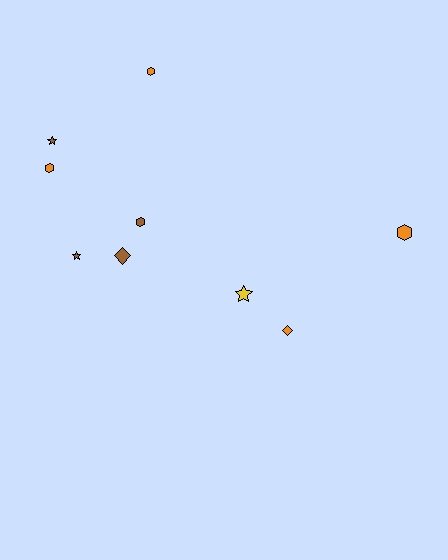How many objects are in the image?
There are 9 objects.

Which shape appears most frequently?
Hexagon, with 4 objects.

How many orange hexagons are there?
There are 3 orange hexagons.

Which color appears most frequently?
Brown, with 4 objects.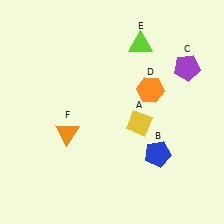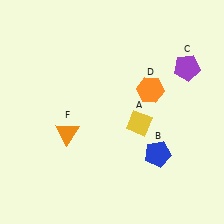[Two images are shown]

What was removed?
The lime triangle (E) was removed in Image 2.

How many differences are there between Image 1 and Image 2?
There is 1 difference between the two images.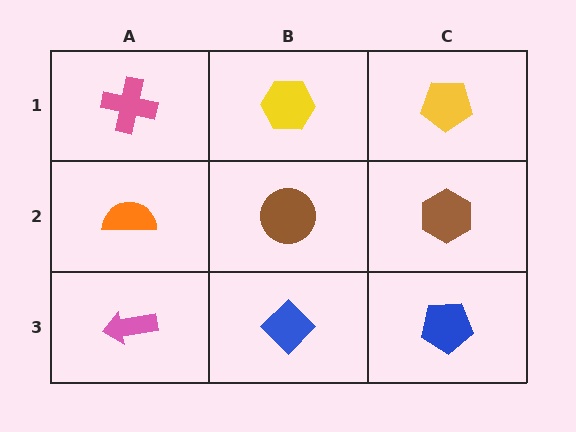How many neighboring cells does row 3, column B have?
3.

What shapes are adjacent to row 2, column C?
A yellow pentagon (row 1, column C), a blue pentagon (row 3, column C), a brown circle (row 2, column B).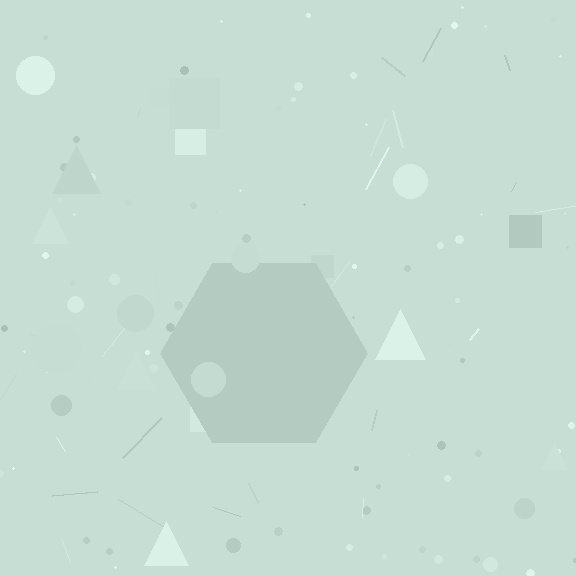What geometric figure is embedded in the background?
A hexagon is embedded in the background.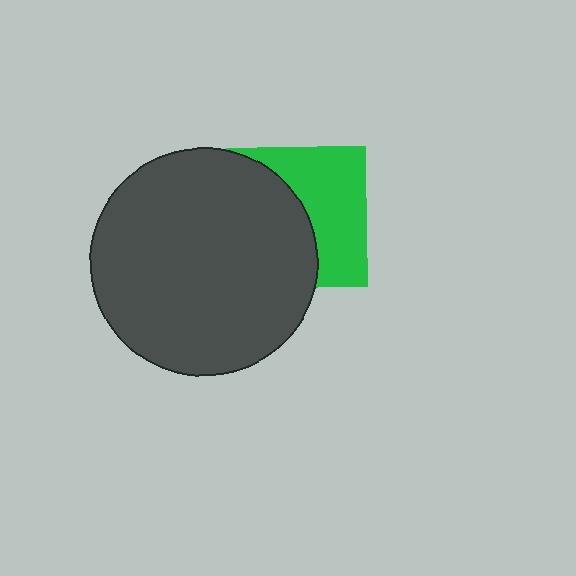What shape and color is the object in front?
The object in front is a dark gray circle.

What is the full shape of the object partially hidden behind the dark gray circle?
The partially hidden object is a green square.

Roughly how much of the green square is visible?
About half of it is visible (roughly 49%).